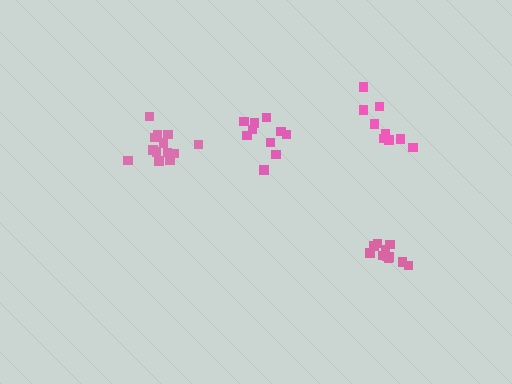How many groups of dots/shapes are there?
There are 4 groups.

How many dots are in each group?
Group 1: 9 dots, Group 2: 10 dots, Group 3: 12 dots, Group 4: 13 dots (44 total).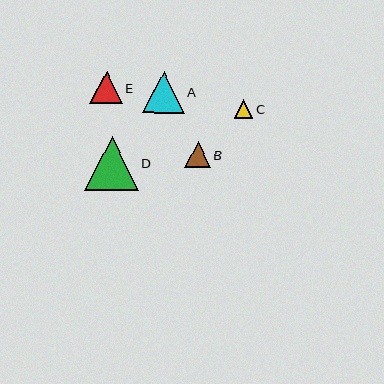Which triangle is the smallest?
Triangle C is the smallest with a size of approximately 18 pixels.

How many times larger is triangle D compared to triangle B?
Triangle D is approximately 2.1 times the size of triangle B.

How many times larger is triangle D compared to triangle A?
Triangle D is approximately 1.3 times the size of triangle A.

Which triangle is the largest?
Triangle D is the largest with a size of approximately 54 pixels.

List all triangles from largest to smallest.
From largest to smallest: D, A, E, B, C.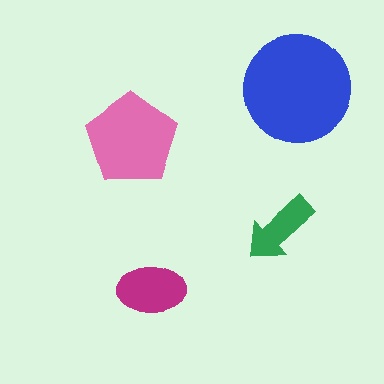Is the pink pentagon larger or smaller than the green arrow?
Larger.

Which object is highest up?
The blue circle is topmost.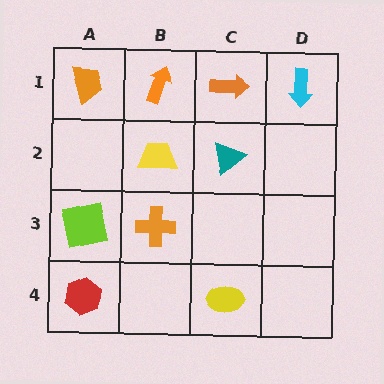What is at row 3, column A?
A lime square.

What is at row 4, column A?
A red hexagon.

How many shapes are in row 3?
2 shapes.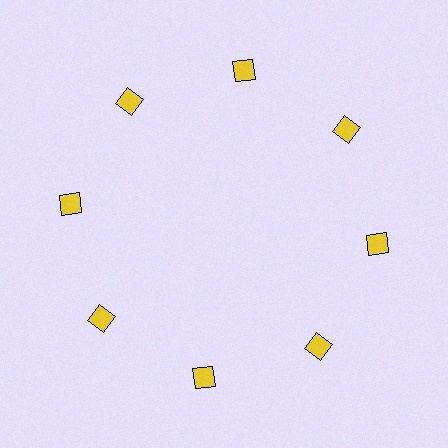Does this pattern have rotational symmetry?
Yes, this pattern has 8-fold rotational symmetry. It looks the same after rotating 45 degrees around the center.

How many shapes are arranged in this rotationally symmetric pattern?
There are 8 shapes, arranged in 8 groups of 1.